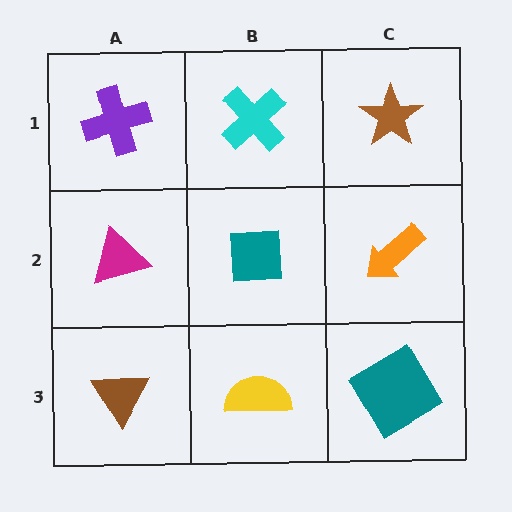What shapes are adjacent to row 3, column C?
An orange arrow (row 2, column C), a yellow semicircle (row 3, column B).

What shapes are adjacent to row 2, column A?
A purple cross (row 1, column A), a brown triangle (row 3, column A), a teal square (row 2, column B).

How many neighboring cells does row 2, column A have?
3.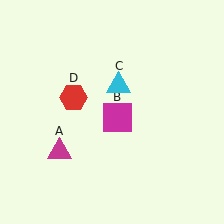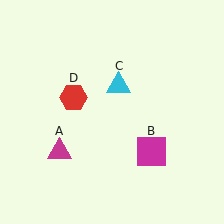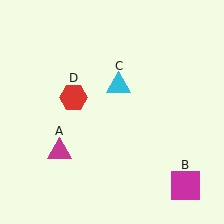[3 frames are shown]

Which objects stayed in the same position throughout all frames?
Magenta triangle (object A) and cyan triangle (object C) and red hexagon (object D) remained stationary.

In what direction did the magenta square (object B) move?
The magenta square (object B) moved down and to the right.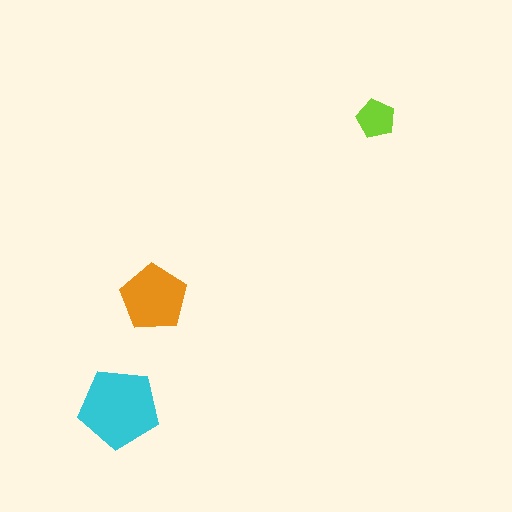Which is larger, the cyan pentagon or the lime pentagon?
The cyan one.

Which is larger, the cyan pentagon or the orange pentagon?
The cyan one.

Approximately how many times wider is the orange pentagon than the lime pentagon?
About 1.5 times wider.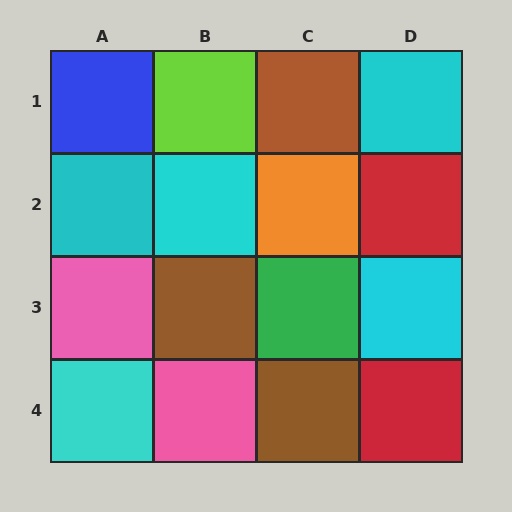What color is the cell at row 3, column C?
Green.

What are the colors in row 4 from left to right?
Cyan, pink, brown, red.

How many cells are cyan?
5 cells are cyan.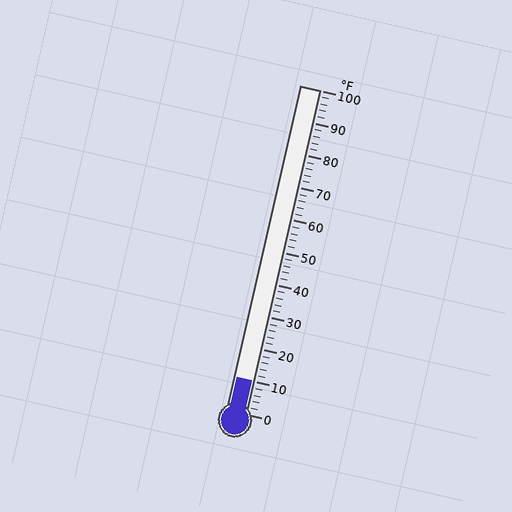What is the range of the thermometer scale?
The thermometer scale ranges from 0°F to 100°F.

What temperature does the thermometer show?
The thermometer shows approximately 10°F.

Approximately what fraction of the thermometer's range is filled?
The thermometer is filled to approximately 10% of its range.